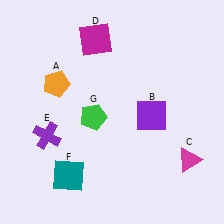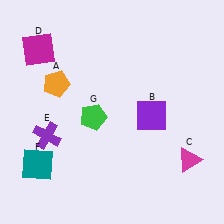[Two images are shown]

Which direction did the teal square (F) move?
The teal square (F) moved left.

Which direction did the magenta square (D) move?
The magenta square (D) moved left.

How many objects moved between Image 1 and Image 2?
2 objects moved between the two images.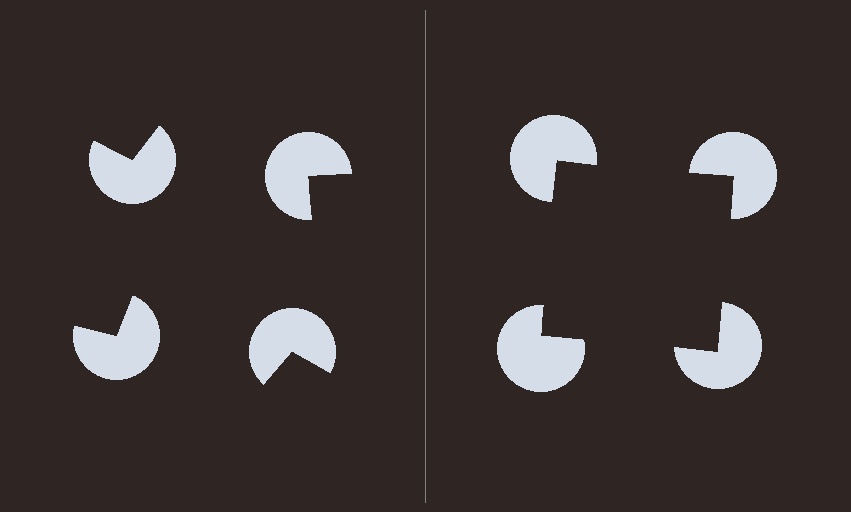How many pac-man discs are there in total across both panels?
8 — 4 on each side.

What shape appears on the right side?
An illusory square.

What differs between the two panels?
The pac-man discs are positioned identically on both sides; only the wedge orientations differ. On the right they align to a square; on the left they are misaligned.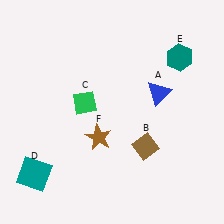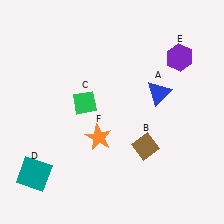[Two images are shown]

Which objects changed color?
E changed from teal to purple. F changed from brown to orange.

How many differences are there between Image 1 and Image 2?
There are 2 differences between the two images.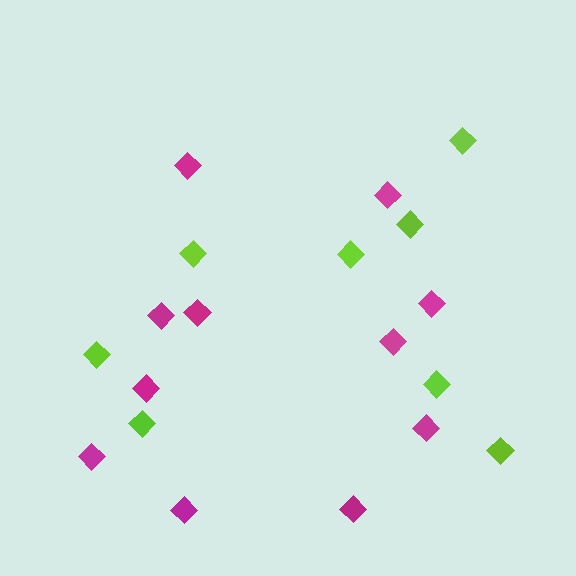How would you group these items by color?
There are 2 groups: one group of lime diamonds (8) and one group of magenta diamonds (11).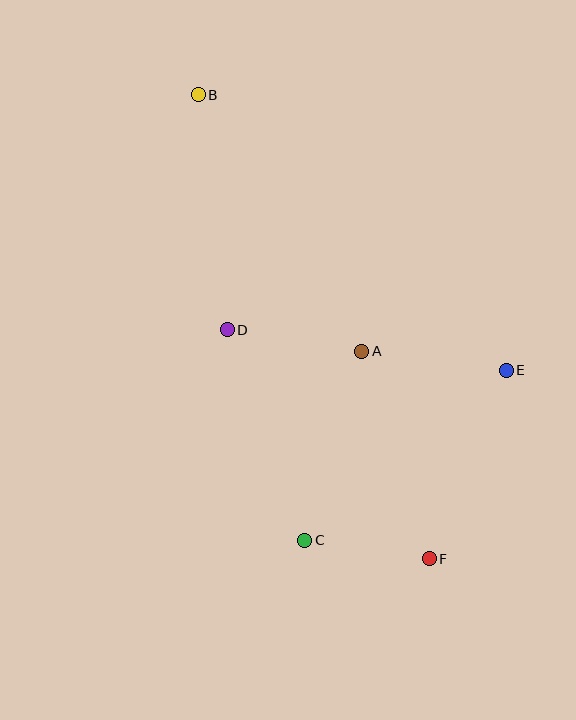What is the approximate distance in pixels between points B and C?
The distance between B and C is approximately 458 pixels.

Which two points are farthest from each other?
Points B and F are farthest from each other.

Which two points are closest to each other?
Points C and F are closest to each other.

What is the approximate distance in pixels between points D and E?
The distance between D and E is approximately 282 pixels.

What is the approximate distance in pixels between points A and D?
The distance between A and D is approximately 136 pixels.